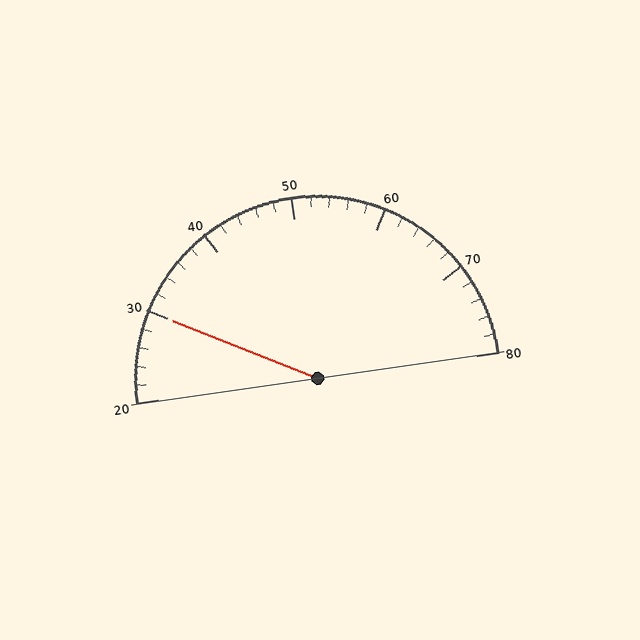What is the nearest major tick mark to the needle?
The nearest major tick mark is 30.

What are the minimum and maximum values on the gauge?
The gauge ranges from 20 to 80.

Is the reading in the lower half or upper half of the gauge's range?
The reading is in the lower half of the range (20 to 80).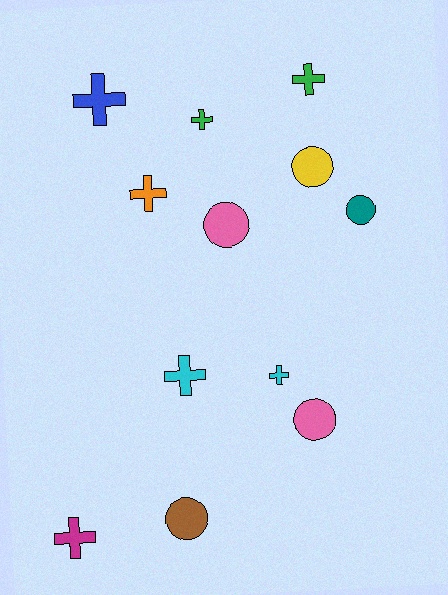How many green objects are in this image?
There are 2 green objects.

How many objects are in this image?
There are 12 objects.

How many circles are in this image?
There are 5 circles.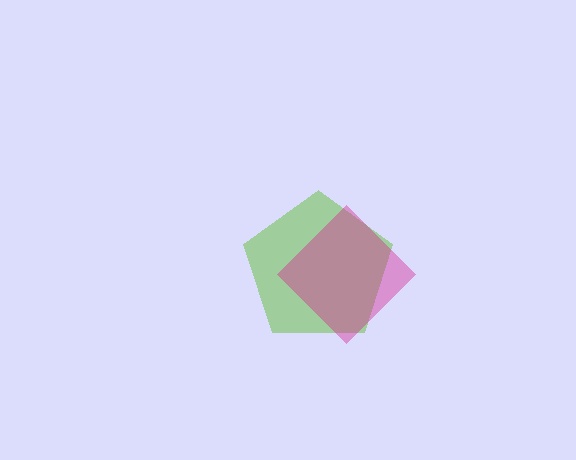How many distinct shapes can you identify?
There are 2 distinct shapes: a lime pentagon, a magenta diamond.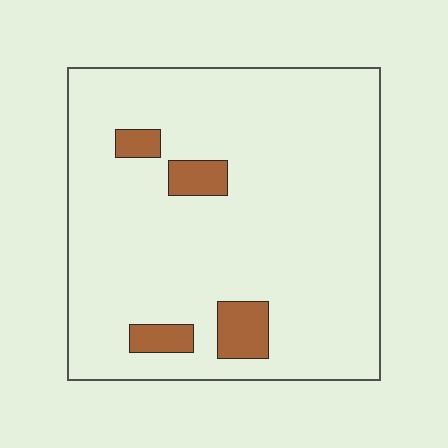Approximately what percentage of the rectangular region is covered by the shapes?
Approximately 10%.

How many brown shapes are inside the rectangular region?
4.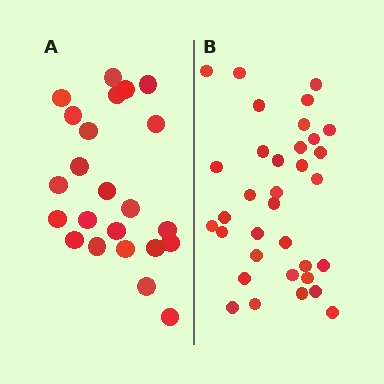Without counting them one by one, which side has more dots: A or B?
Region B (the right region) has more dots.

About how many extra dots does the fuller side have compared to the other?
Region B has roughly 12 or so more dots than region A.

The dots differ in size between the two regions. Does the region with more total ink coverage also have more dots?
No. Region A has more total ink coverage because its dots are larger, but region B actually contains more individual dots. Total area can be misleading — the number of items is what matters here.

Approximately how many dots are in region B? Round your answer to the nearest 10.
About 30 dots. (The exact count is 34, which rounds to 30.)